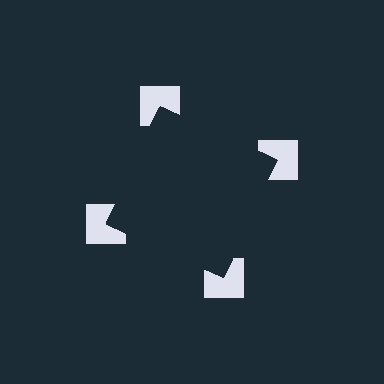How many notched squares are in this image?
There are 4 — one at each vertex of the illusory square.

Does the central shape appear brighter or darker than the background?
It typically appears slightly darker than the background, even though no actual brightness change is drawn.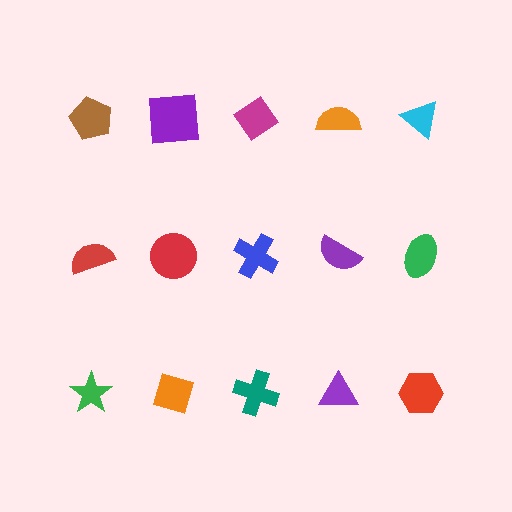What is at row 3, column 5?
A red hexagon.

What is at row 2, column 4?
A purple semicircle.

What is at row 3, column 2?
An orange diamond.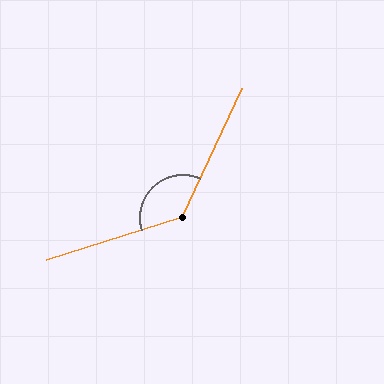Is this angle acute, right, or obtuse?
It is obtuse.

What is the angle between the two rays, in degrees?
Approximately 132 degrees.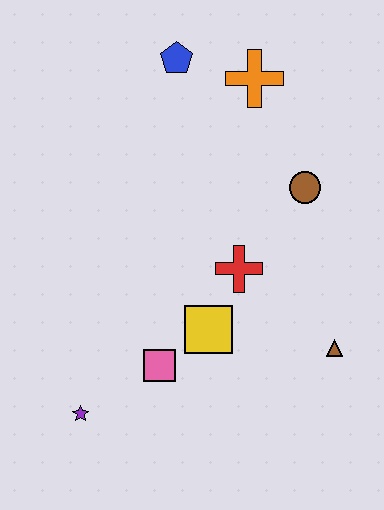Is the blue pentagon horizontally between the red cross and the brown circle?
No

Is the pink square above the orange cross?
No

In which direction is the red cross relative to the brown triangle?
The red cross is to the left of the brown triangle.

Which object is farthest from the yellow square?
The blue pentagon is farthest from the yellow square.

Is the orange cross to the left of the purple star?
No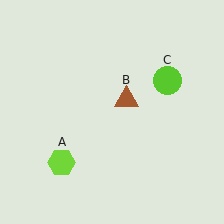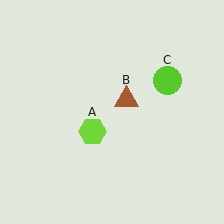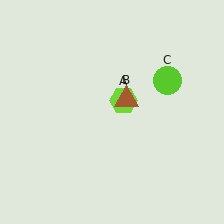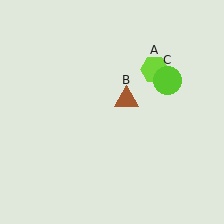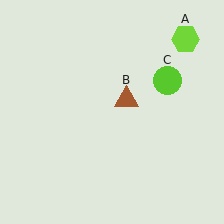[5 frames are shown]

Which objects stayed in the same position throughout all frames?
Brown triangle (object B) and lime circle (object C) remained stationary.